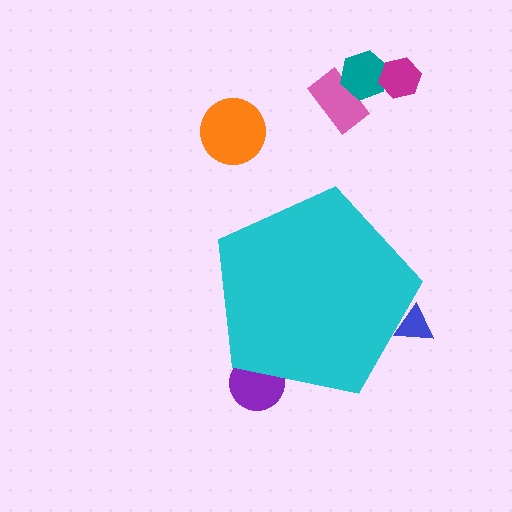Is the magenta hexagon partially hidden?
No, the magenta hexagon is fully visible.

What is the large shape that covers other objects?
A cyan pentagon.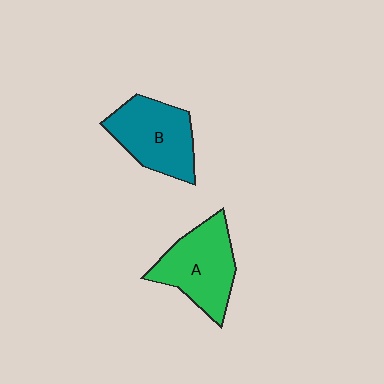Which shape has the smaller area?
Shape B (teal).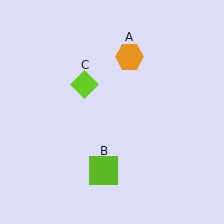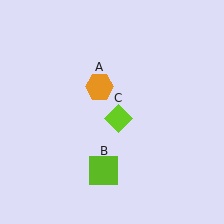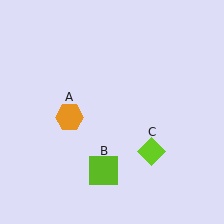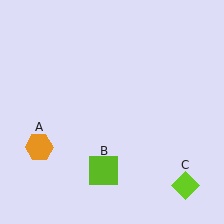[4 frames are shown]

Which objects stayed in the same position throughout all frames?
Lime square (object B) remained stationary.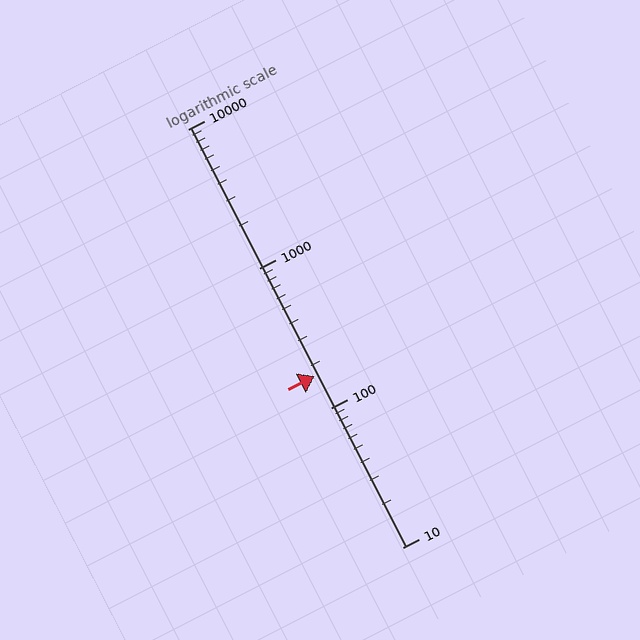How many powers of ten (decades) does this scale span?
The scale spans 3 decades, from 10 to 10000.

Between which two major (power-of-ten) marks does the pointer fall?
The pointer is between 100 and 1000.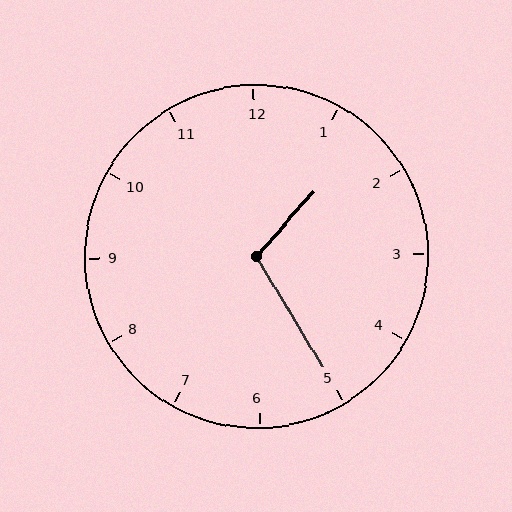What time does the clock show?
1:25.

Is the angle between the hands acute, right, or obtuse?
It is obtuse.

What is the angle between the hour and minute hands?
Approximately 108 degrees.